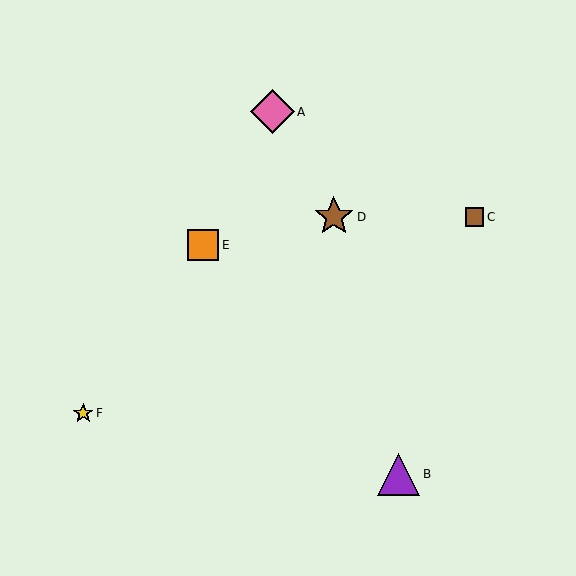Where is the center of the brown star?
The center of the brown star is at (334, 217).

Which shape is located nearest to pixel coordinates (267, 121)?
The pink diamond (labeled A) at (273, 112) is nearest to that location.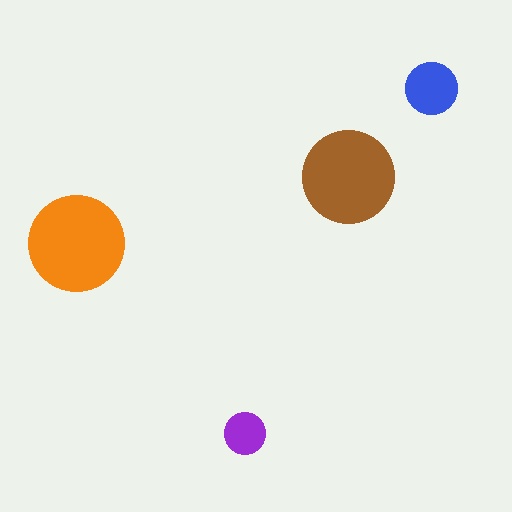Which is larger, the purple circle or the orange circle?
The orange one.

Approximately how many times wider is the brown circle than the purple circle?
About 2 times wider.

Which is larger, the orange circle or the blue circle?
The orange one.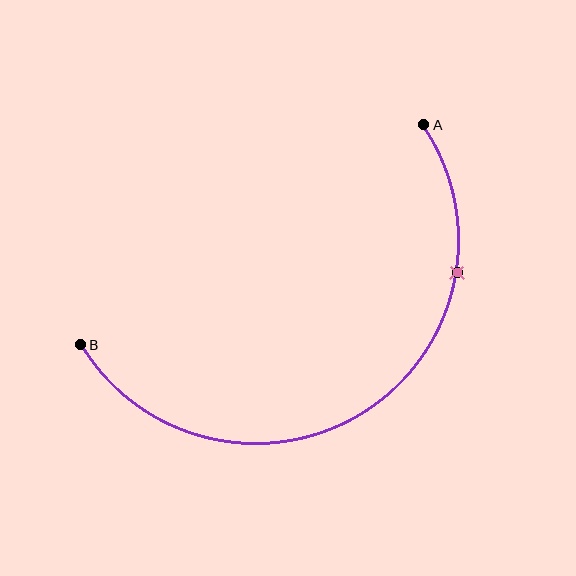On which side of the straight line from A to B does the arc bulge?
The arc bulges below the straight line connecting A and B.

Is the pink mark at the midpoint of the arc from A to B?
No. The pink mark lies on the arc but is closer to endpoint A. The arc midpoint would be at the point on the curve equidistant along the arc from both A and B.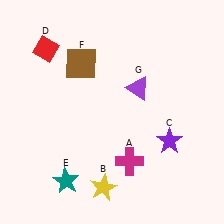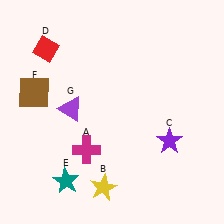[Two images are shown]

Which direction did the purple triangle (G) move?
The purple triangle (G) moved left.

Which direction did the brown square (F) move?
The brown square (F) moved left.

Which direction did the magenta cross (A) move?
The magenta cross (A) moved left.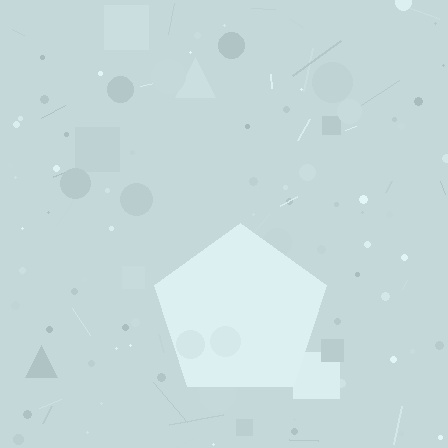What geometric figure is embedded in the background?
A pentagon is embedded in the background.